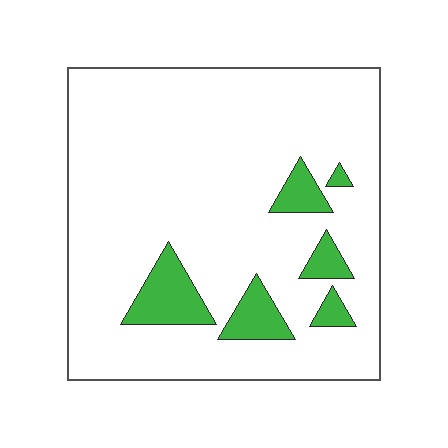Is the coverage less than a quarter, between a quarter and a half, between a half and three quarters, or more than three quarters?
Less than a quarter.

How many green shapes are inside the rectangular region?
6.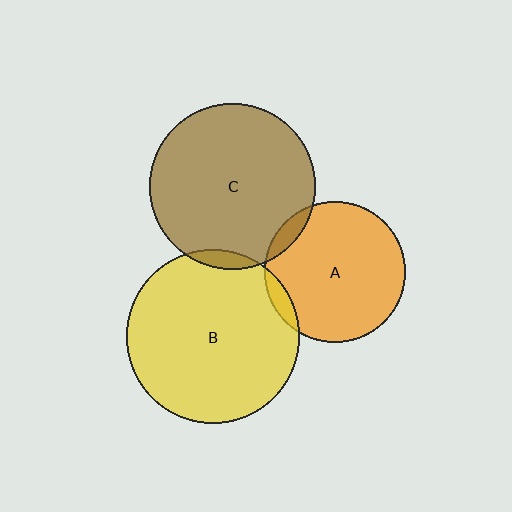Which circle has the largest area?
Circle B (yellow).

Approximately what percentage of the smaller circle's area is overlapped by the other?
Approximately 5%.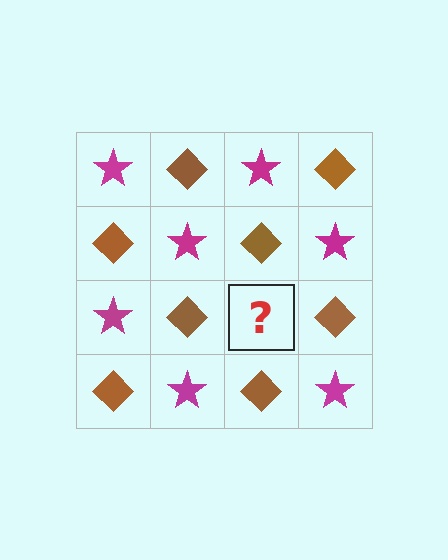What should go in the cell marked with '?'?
The missing cell should contain a magenta star.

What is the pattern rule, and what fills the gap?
The rule is that it alternates magenta star and brown diamond in a checkerboard pattern. The gap should be filled with a magenta star.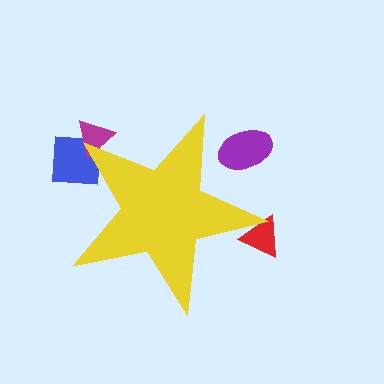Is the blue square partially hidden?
Yes, the blue square is partially hidden behind the yellow star.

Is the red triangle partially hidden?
Yes, the red triangle is partially hidden behind the yellow star.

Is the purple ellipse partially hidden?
Yes, the purple ellipse is partially hidden behind the yellow star.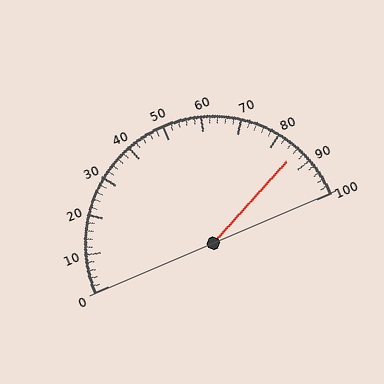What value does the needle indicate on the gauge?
The needle indicates approximately 86.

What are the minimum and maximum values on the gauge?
The gauge ranges from 0 to 100.